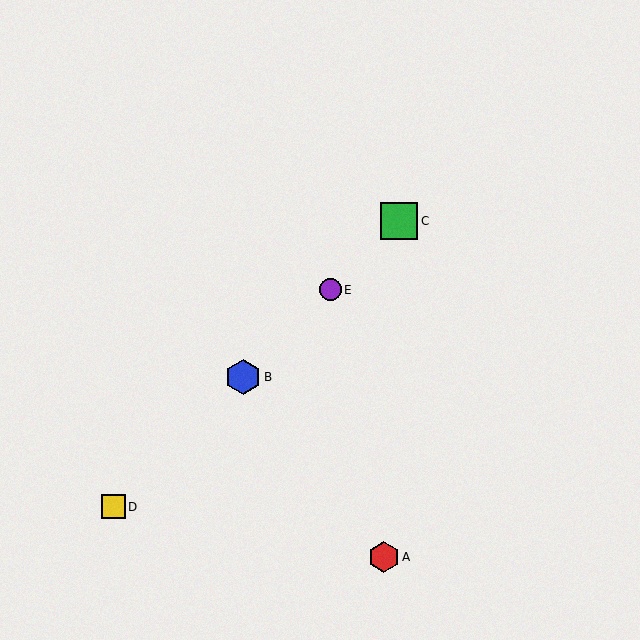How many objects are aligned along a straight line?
4 objects (B, C, D, E) are aligned along a straight line.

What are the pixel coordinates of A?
Object A is at (384, 557).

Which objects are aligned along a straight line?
Objects B, C, D, E are aligned along a straight line.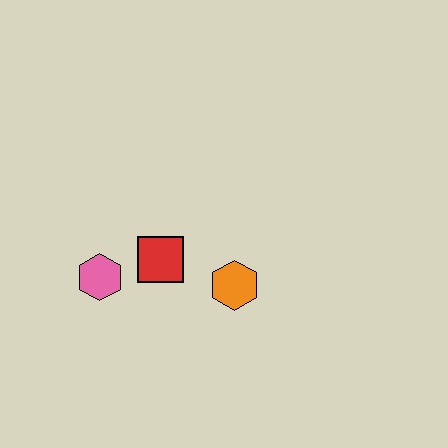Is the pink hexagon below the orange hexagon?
No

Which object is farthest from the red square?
The orange hexagon is farthest from the red square.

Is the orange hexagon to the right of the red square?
Yes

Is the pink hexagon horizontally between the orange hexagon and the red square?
No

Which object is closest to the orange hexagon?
The red square is closest to the orange hexagon.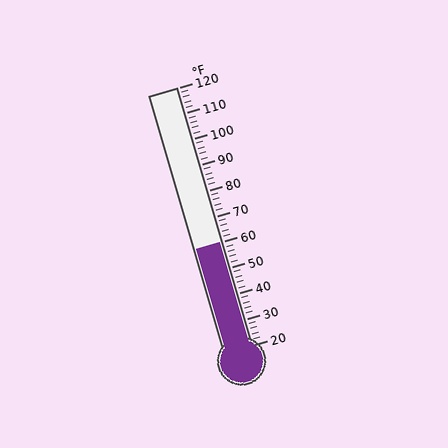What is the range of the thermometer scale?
The thermometer scale ranges from 20°F to 120°F.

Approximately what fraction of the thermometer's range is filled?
The thermometer is filled to approximately 40% of its range.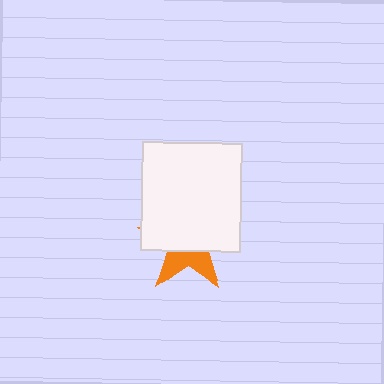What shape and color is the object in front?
The object in front is a white rectangle.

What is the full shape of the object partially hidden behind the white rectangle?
The partially hidden object is an orange star.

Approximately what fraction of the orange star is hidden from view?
Roughly 64% of the orange star is hidden behind the white rectangle.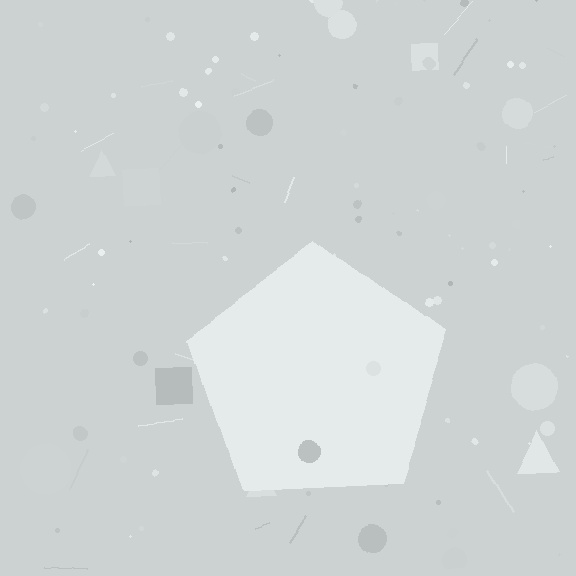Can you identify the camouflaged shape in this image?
The camouflaged shape is a pentagon.